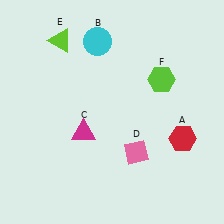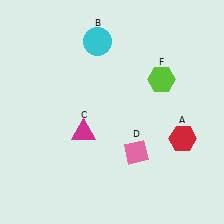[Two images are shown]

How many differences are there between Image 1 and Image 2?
There is 1 difference between the two images.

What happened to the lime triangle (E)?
The lime triangle (E) was removed in Image 2. It was in the top-left area of Image 1.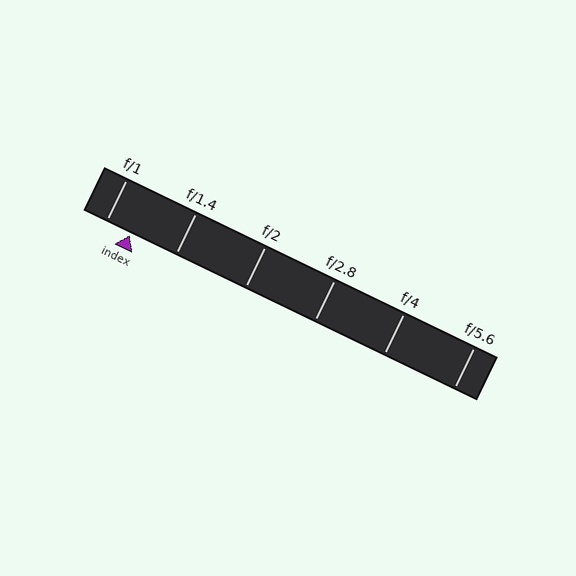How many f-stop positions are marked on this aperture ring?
There are 6 f-stop positions marked.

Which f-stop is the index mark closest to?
The index mark is closest to f/1.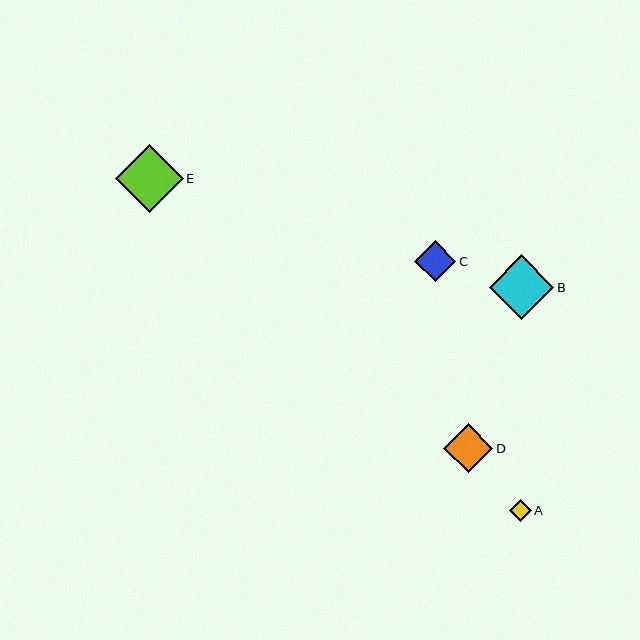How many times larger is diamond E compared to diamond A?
Diamond E is approximately 3.1 times the size of diamond A.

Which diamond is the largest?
Diamond E is the largest with a size of approximately 68 pixels.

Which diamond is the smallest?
Diamond A is the smallest with a size of approximately 22 pixels.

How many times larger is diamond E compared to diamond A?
Diamond E is approximately 3.1 times the size of diamond A.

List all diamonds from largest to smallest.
From largest to smallest: E, B, D, C, A.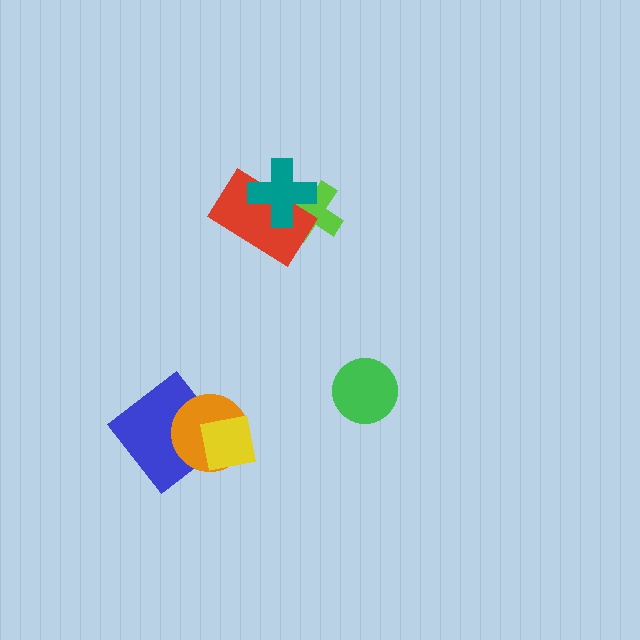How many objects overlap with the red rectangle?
2 objects overlap with the red rectangle.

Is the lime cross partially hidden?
Yes, it is partially covered by another shape.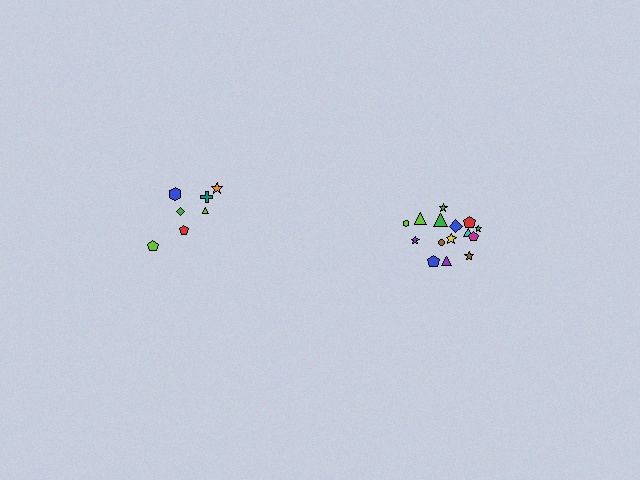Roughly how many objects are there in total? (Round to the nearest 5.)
Roughly 20 objects in total.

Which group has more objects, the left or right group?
The right group.